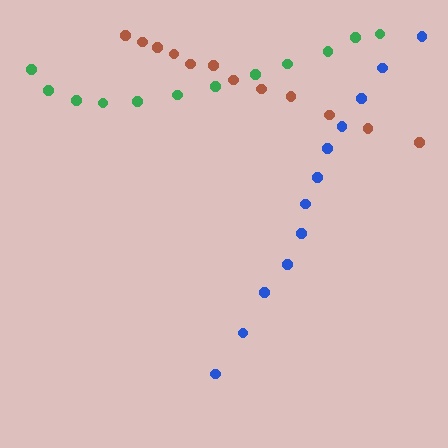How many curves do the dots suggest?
There are 3 distinct paths.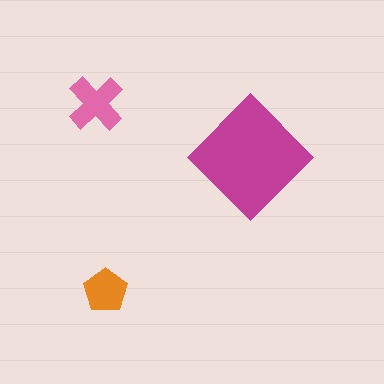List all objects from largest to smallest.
The magenta diamond, the pink cross, the orange pentagon.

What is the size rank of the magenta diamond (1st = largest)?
1st.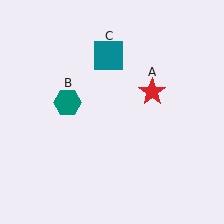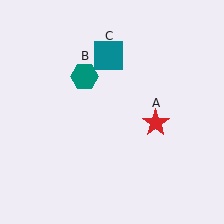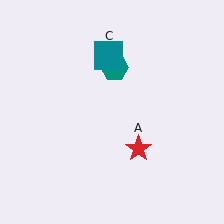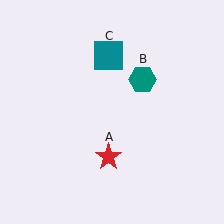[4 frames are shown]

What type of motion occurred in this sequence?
The red star (object A), teal hexagon (object B) rotated clockwise around the center of the scene.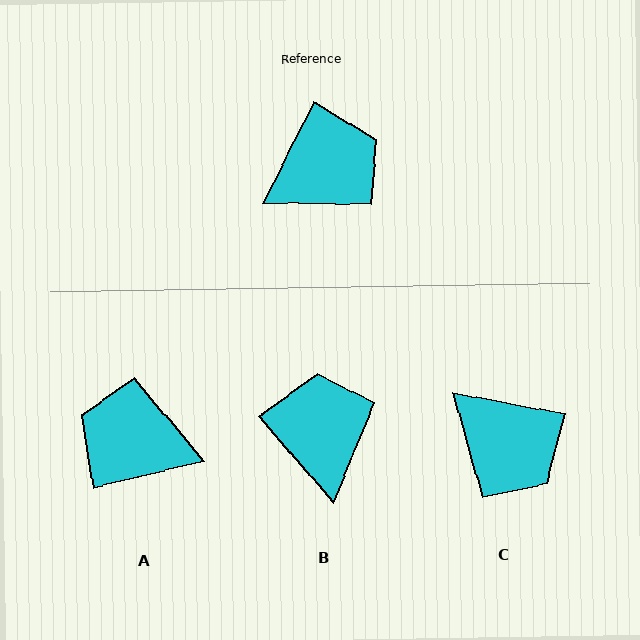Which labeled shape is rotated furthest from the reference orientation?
A, about 130 degrees away.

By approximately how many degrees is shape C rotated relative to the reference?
Approximately 74 degrees clockwise.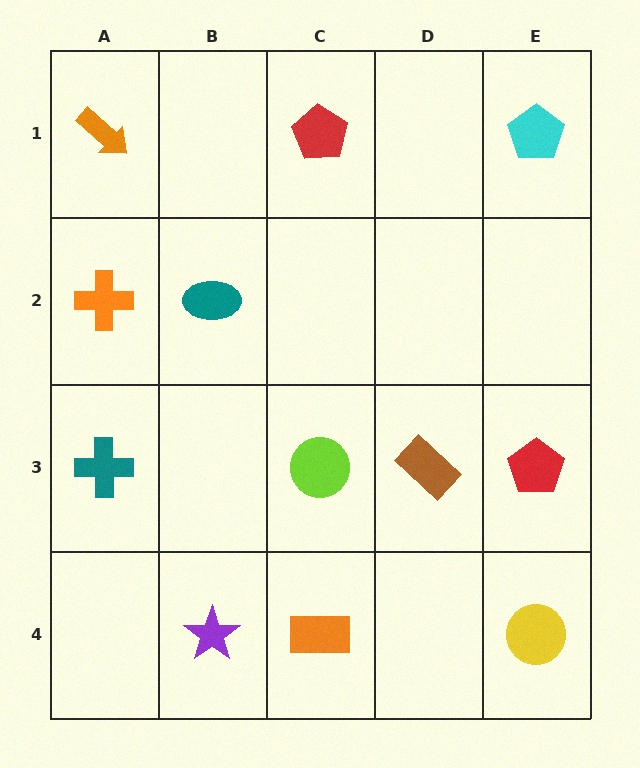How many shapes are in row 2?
2 shapes.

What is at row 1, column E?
A cyan pentagon.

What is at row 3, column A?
A teal cross.